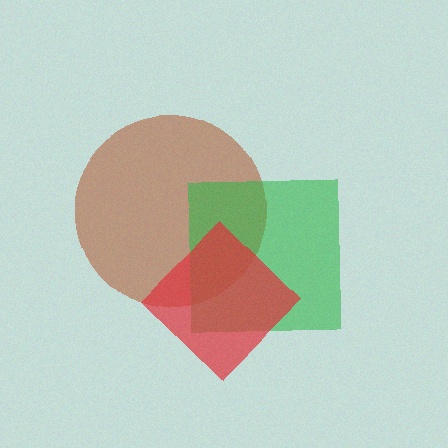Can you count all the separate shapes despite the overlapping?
Yes, there are 3 separate shapes.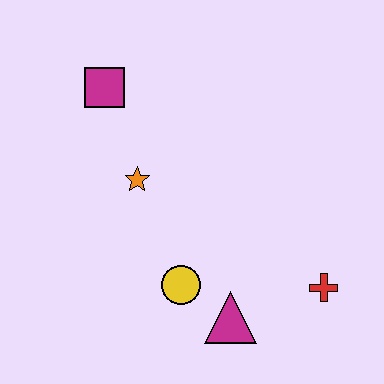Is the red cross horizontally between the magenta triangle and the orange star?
No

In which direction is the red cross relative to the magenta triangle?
The red cross is to the right of the magenta triangle.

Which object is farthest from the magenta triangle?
The magenta square is farthest from the magenta triangle.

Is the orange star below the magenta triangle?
No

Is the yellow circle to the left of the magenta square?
No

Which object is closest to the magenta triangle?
The yellow circle is closest to the magenta triangle.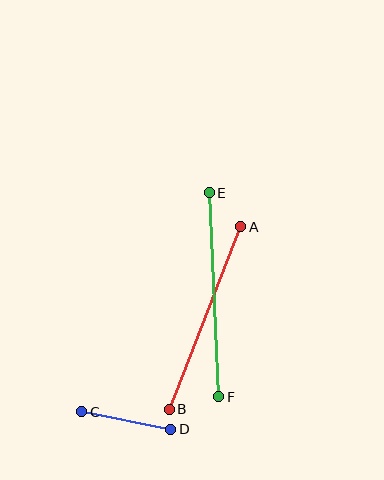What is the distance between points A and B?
The distance is approximately 196 pixels.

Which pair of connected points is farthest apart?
Points E and F are farthest apart.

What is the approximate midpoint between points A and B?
The midpoint is at approximately (205, 318) pixels.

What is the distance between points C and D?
The distance is approximately 91 pixels.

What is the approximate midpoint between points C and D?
The midpoint is at approximately (126, 420) pixels.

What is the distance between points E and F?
The distance is approximately 204 pixels.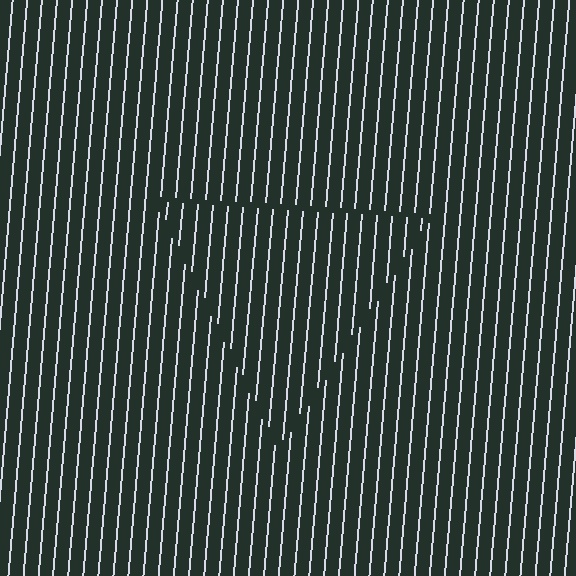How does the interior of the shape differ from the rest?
The interior of the shape contains the same grating, shifted by half a period — the contour is defined by the phase discontinuity where line-ends from the inner and outer gratings abut.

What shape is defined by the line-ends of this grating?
An illusory triangle. The interior of the shape contains the same grating, shifted by half a period — the contour is defined by the phase discontinuity where line-ends from the inner and outer gratings abut.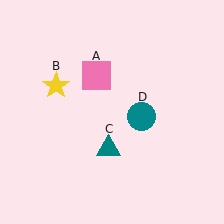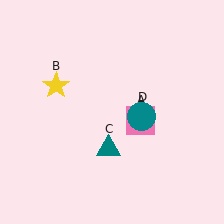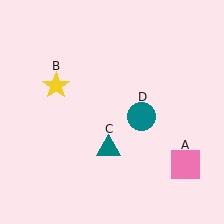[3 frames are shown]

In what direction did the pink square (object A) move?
The pink square (object A) moved down and to the right.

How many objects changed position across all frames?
1 object changed position: pink square (object A).